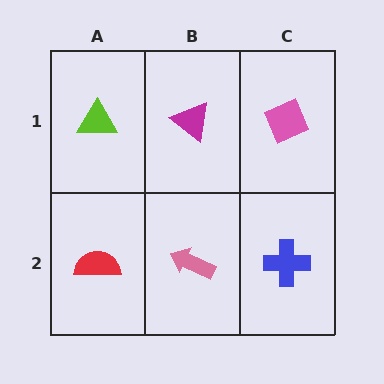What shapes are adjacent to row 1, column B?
A pink arrow (row 2, column B), a lime triangle (row 1, column A), a pink diamond (row 1, column C).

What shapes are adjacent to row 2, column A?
A lime triangle (row 1, column A), a pink arrow (row 2, column B).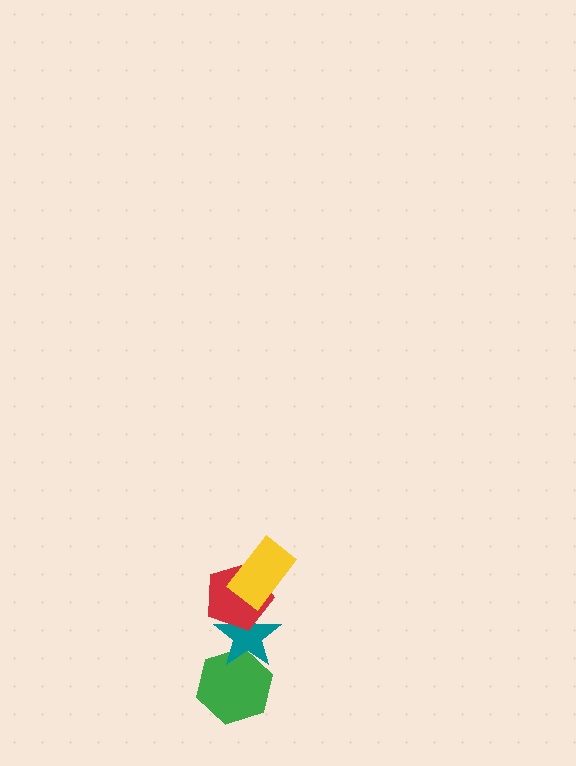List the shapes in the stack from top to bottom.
From top to bottom: the yellow rectangle, the red pentagon, the teal star, the green hexagon.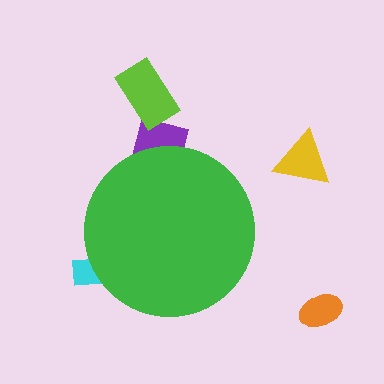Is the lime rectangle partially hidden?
No, the lime rectangle is fully visible.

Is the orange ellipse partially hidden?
No, the orange ellipse is fully visible.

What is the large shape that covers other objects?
A green circle.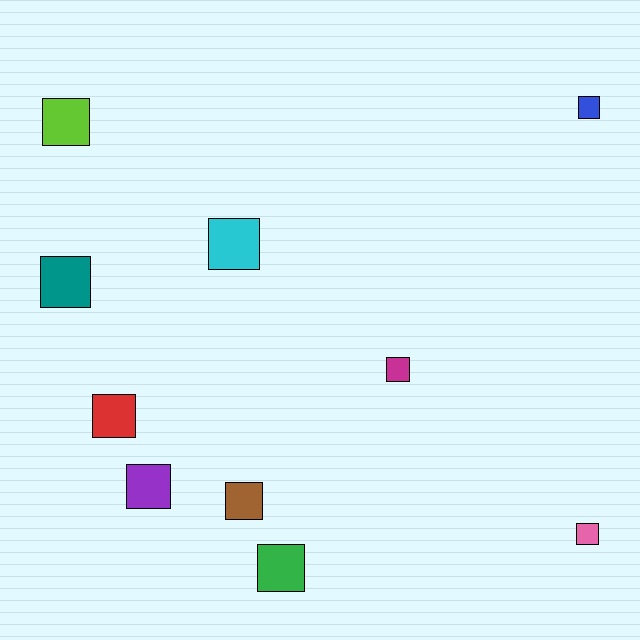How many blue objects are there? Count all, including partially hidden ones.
There is 1 blue object.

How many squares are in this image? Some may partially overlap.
There are 10 squares.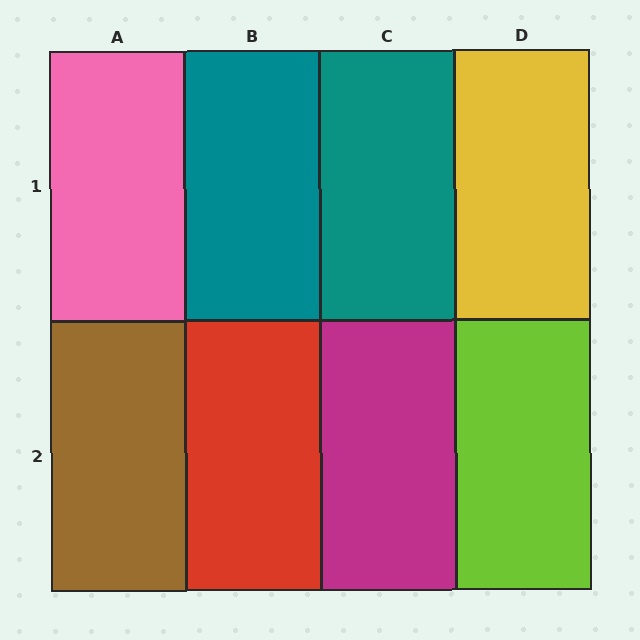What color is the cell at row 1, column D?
Yellow.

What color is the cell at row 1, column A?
Pink.